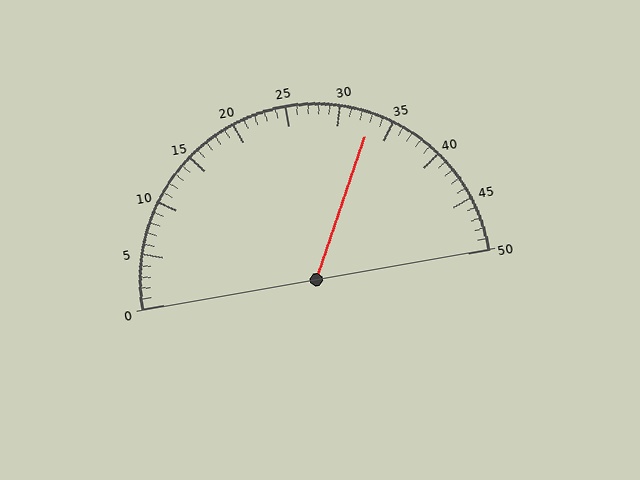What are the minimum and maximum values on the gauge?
The gauge ranges from 0 to 50.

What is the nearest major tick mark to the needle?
The nearest major tick mark is 35.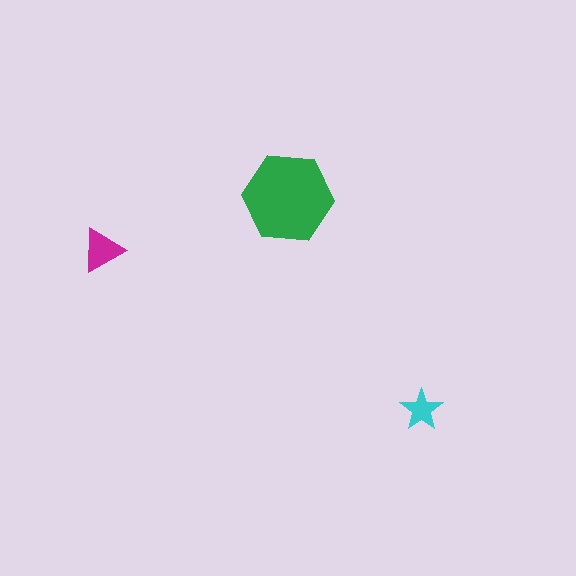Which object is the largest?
The green hexagon.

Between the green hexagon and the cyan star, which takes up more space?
The green hexagon.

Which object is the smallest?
The cyan star.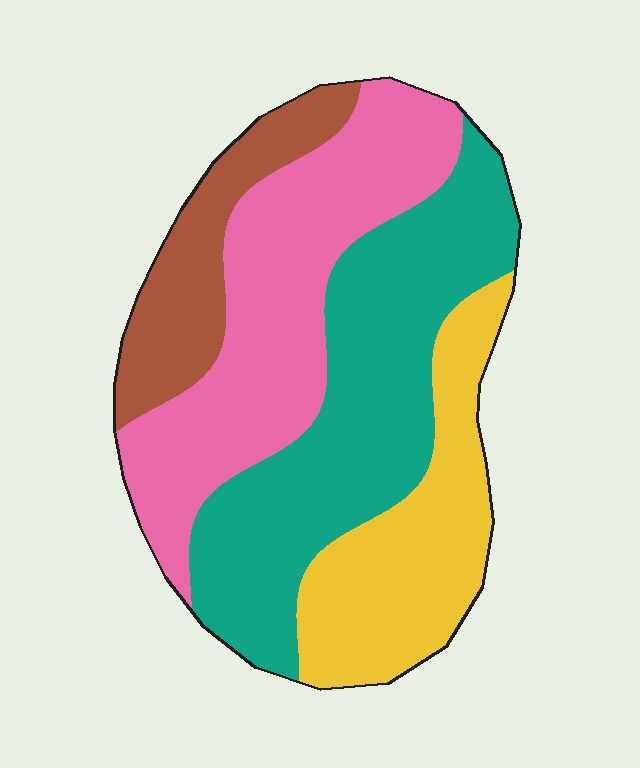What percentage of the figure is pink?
Pink covers around 30% of the figure.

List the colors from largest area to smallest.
From largest to smallest: teal, pink, yellow, brown.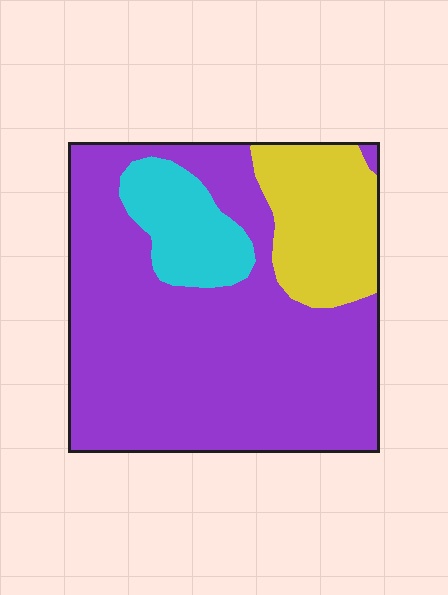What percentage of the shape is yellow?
Yellow covers roughly 20% of the shape.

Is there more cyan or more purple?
Purple.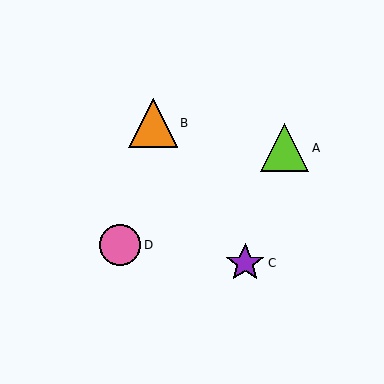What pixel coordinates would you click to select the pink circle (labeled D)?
Click at (120, 245) to select the pink circle D.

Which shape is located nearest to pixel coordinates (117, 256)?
The pink circle (labeled D) at (120, 245) is nearest to that location.